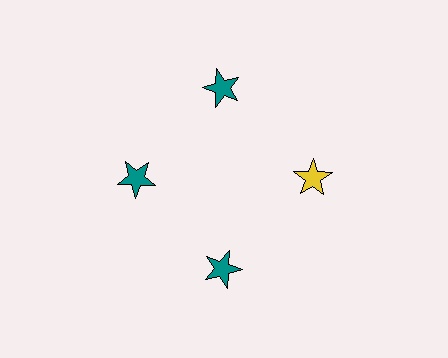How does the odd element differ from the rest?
It has a different color: yellow instead of teal.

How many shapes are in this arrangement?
There are 4 shapes arranged in a ring pattern.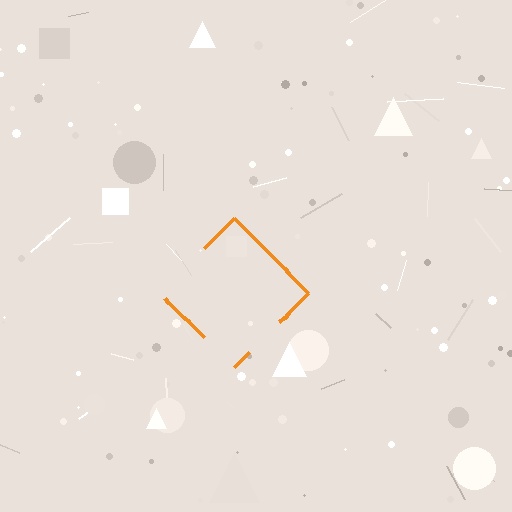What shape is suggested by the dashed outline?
The dashed outline suggests a diamond.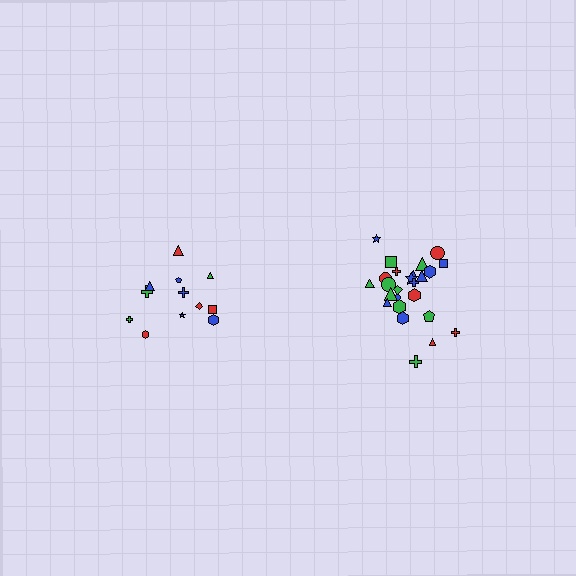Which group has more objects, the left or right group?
The right group.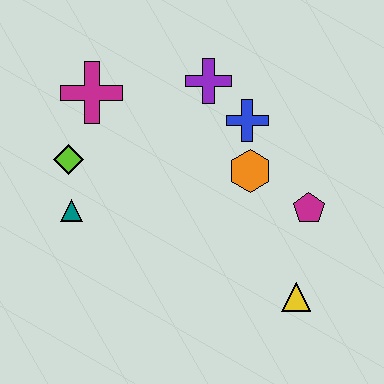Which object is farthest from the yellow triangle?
The magenta cross is farthest from the yellow triangle.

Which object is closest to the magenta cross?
The lime diamond is closest to the magenta cross.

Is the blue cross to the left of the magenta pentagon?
Yes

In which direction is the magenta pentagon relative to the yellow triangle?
The magenta pentagon is above the yellow triangle.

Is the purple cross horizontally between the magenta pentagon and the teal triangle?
Yes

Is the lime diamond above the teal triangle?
Yes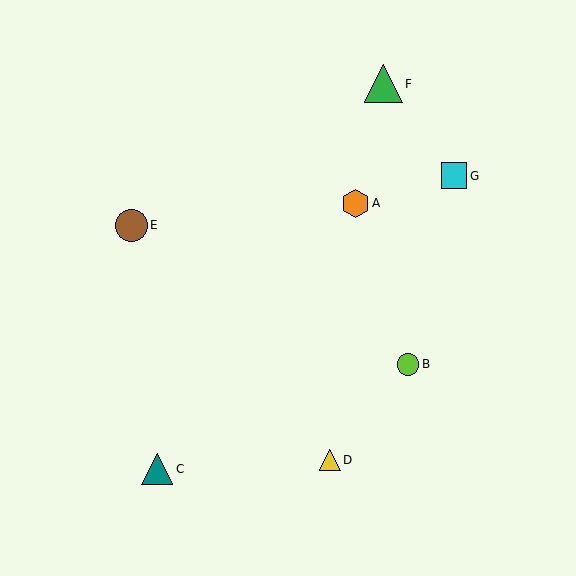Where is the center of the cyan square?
The center of the cyan square is at (454, 176).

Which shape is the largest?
The green triangle (labeled F) is the largest.